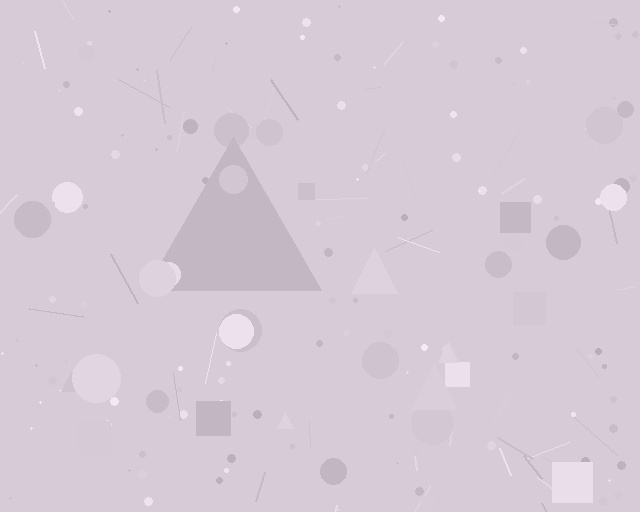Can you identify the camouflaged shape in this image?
The camouflaged shape is a triangle.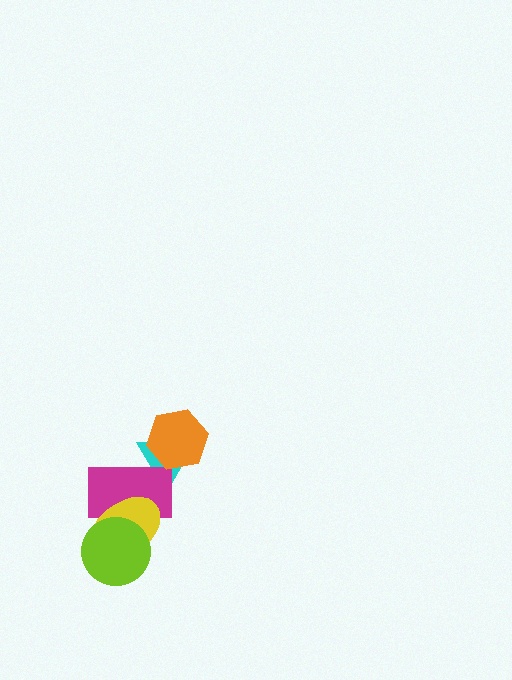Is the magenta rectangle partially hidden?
Yes, it is partially covered by another shape.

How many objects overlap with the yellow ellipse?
2 objects overlap with the yellow ellipse.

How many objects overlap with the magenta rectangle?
3 objects overlap with the magenta rectangle.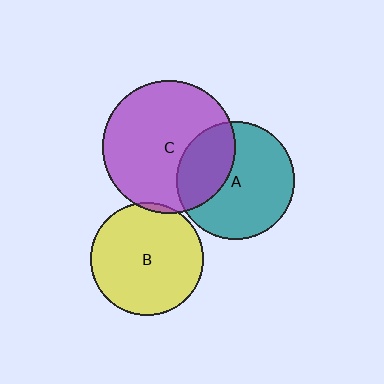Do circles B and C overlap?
Yes.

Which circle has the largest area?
Circle C (purple).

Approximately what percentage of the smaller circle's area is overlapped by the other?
Approximately 5%.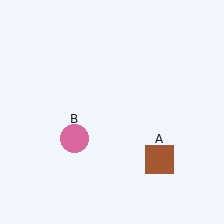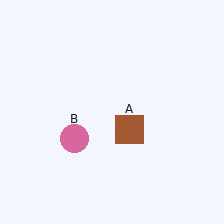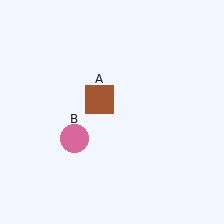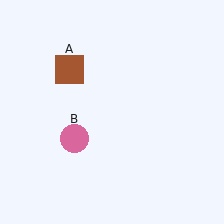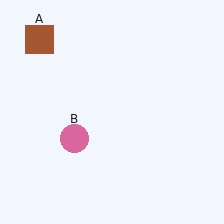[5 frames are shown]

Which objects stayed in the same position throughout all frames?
Pink circle (object B) remained stationary.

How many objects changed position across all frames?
1 object changed position: brown square (object A).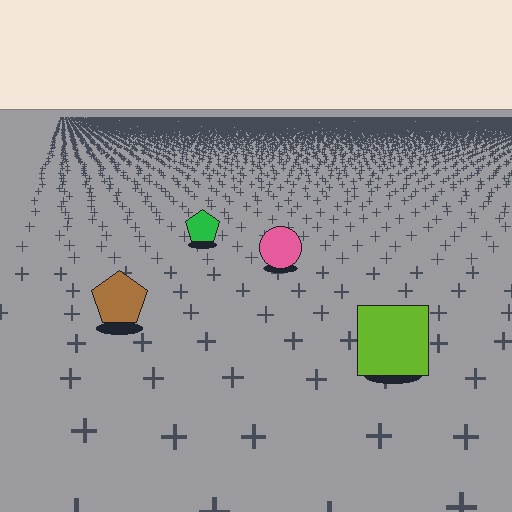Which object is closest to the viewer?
The lime square is closest. The texture marks near it are larger and more spread out.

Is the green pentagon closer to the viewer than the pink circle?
No. The pink circle is closer — you can tell from the texture gradient: the ground texture is coarser near it.